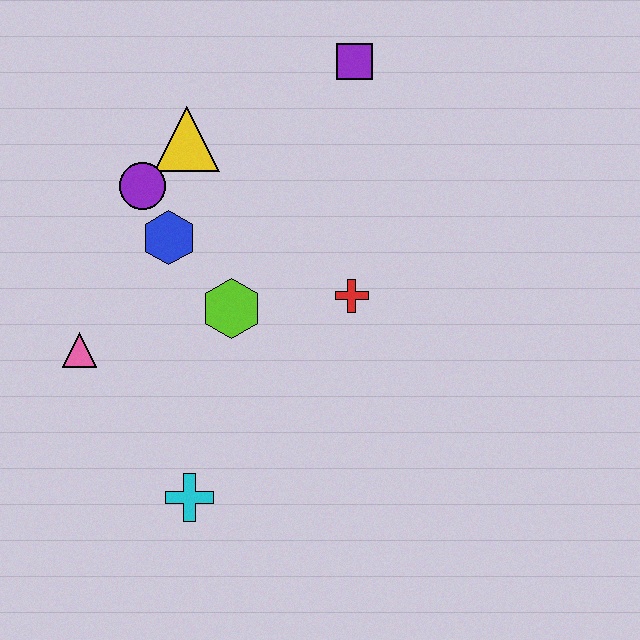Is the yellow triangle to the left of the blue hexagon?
No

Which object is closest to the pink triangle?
The blue hexagon is closest to the pink triangle.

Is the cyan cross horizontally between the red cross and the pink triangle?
Yes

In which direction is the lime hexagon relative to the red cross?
The lime hexagon is to the left of the red cross.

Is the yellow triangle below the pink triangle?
No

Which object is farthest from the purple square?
The cyan cross is farthest from the purple square.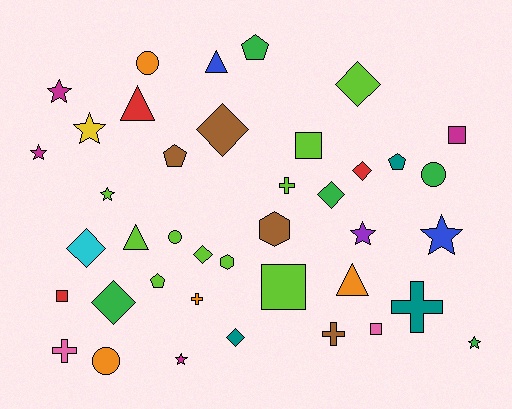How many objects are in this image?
There are 40 objects.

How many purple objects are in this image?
There is 1 purple object.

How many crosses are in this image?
There are 5 crosses.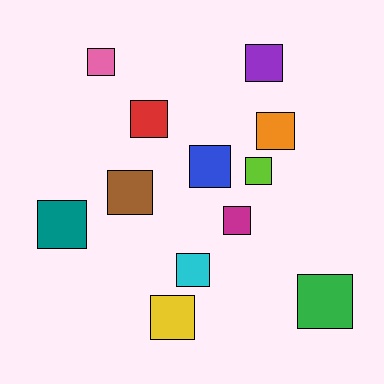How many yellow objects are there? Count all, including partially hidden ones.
There is 1 yellow object.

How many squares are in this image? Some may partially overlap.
There are 12 squares.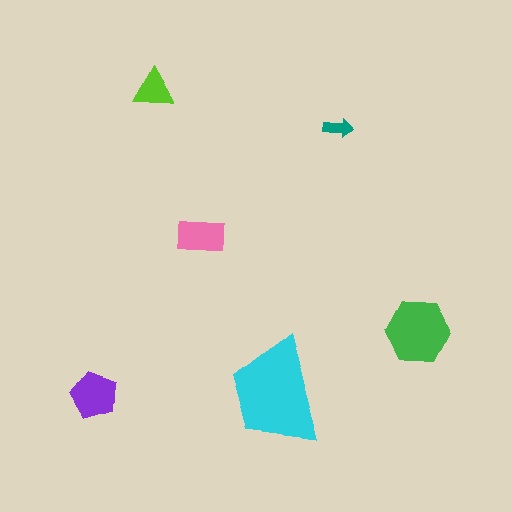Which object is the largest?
The cyan trapezoid.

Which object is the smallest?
The teal arrow.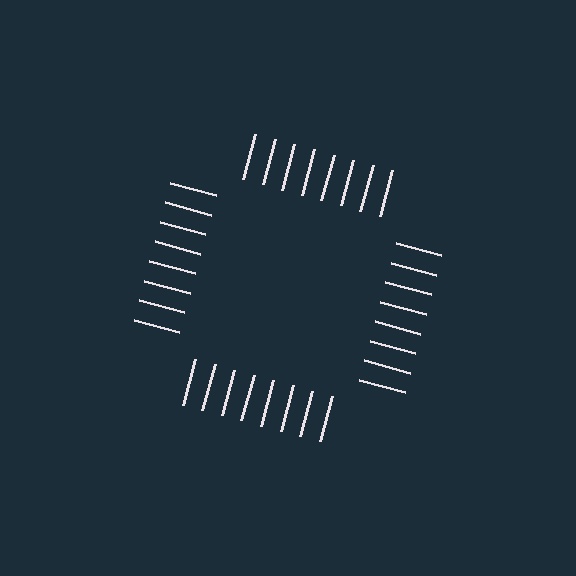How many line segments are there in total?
32 — 8 along each of the 4 edges.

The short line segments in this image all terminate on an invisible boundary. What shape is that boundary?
An illusory square — the line segments terminate on its edges but no continuous stroke is drawn.